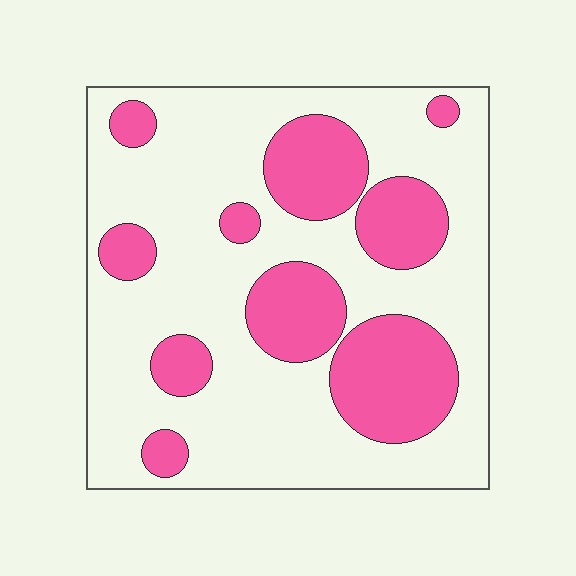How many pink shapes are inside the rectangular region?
10.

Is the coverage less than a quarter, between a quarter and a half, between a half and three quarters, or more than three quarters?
Between a quarter and a half.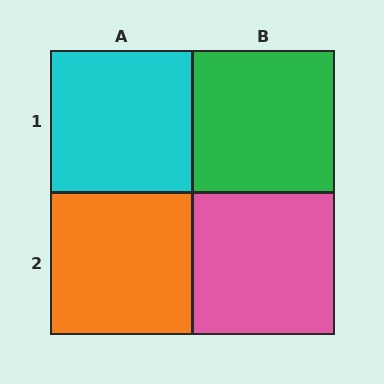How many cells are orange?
1 cell is orange.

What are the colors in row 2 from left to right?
Orange, pink.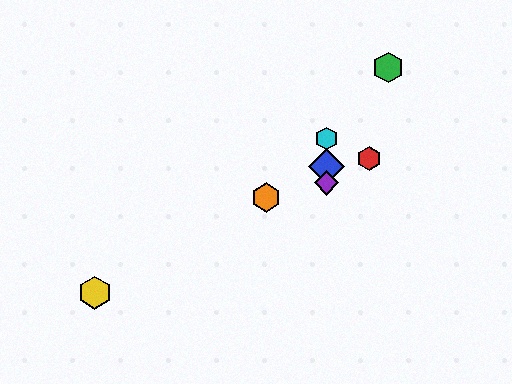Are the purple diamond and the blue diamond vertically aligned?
Yes, both are at x≈326.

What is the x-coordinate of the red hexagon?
The red hexagon is at x≈369.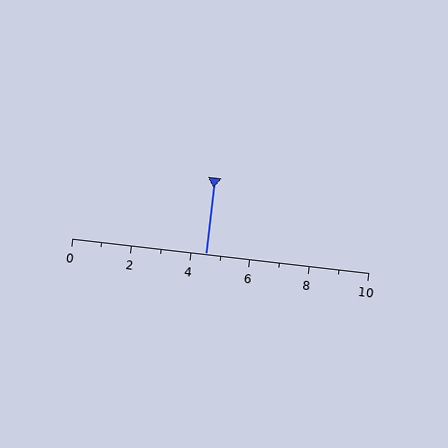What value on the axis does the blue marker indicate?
The marker indicates approximately 4.5.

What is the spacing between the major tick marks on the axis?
The major ticks are spaced 2 apart.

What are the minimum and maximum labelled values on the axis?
The axis runs from 0 to 10.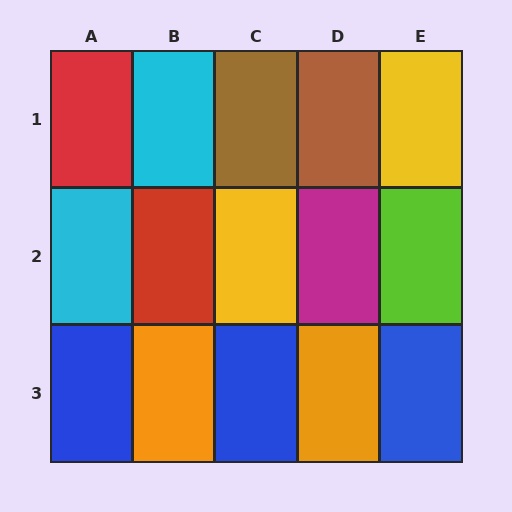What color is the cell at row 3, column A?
Blue.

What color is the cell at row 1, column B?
Cyan.